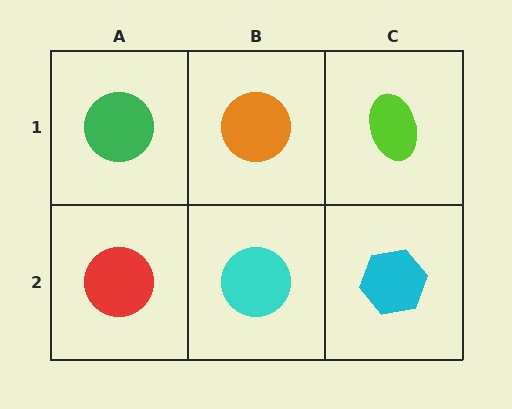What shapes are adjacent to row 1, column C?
A cyan hexagon (row 2, column C), an orange circle (row 1, column B).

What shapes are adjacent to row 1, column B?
A cyan circle (row 2, column B), a green circle (row 1, column A), a lime ellipse (row 1, column C).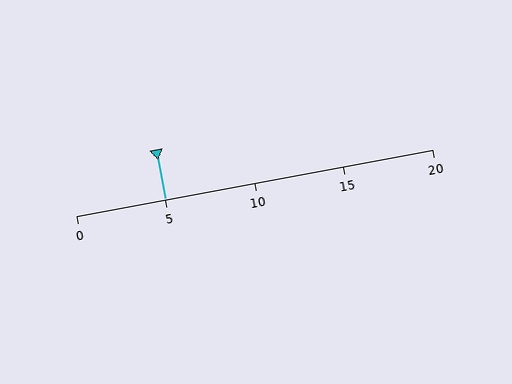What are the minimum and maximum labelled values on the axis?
The axis runs from 0 to 20.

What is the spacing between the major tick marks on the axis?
The major ticks are spaced 5 apart.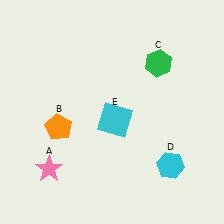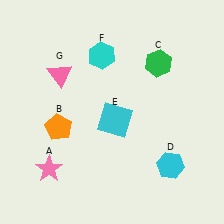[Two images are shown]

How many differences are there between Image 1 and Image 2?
There are 2 differences between the two images.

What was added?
A cyan hexagon (F), a pink triangle (G) were added in Image 2.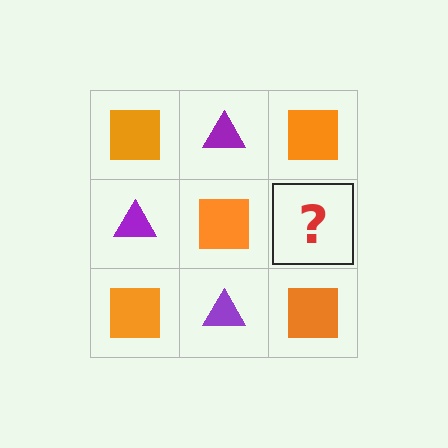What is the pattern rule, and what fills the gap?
The rule is that it alternates orange square and purple triangle in a checkerboard pattern. The gap should be filled with a purple triangle.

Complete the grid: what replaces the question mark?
The question mark should be replaced with a purple triangle.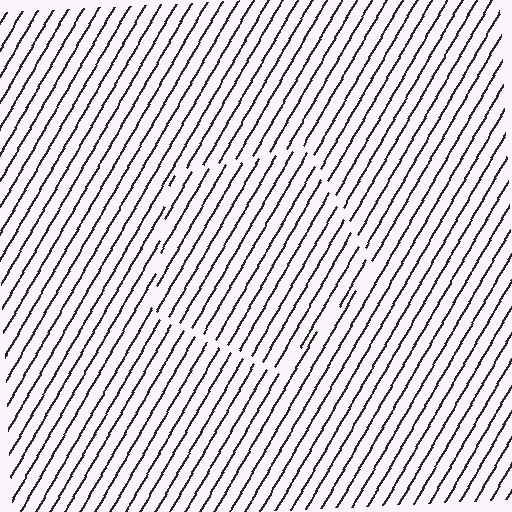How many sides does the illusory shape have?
5 sides — the line-ends trace a pentagon.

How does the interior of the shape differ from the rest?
The interior of the shape contains the same grating, shifted by half a period — the contour is defined by the phase discontinuity where line-ends from the inner and outer gratings abut.